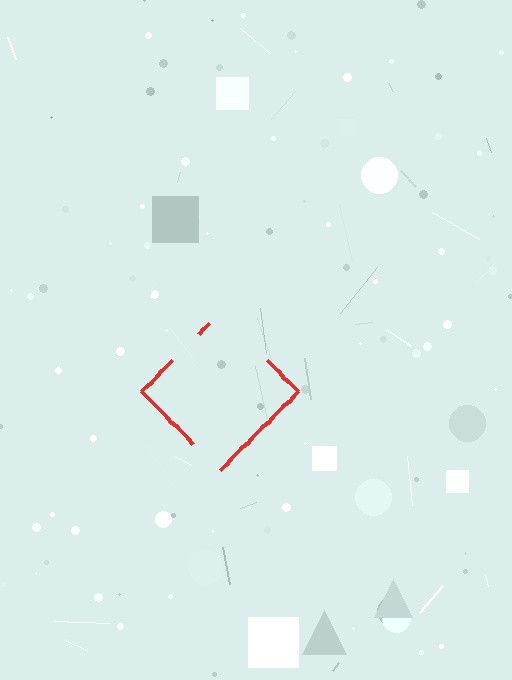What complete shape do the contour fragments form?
The contour fragments form a diamond.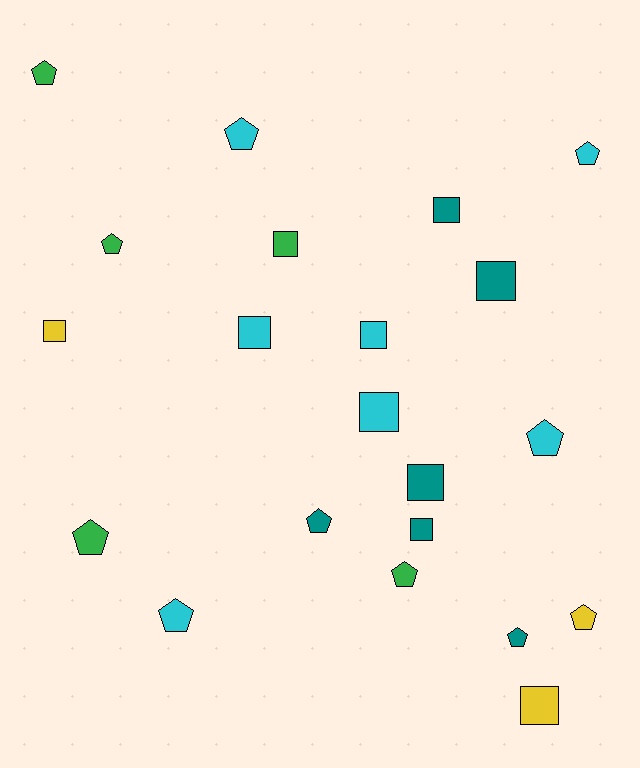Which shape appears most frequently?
Pentagon, with 11 objects.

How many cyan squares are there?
There are 3 cyan squares.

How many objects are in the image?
There are 21 objects.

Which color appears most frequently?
Cyan, with 7 objects.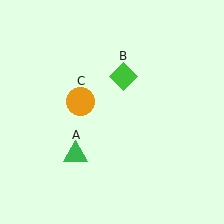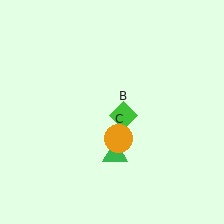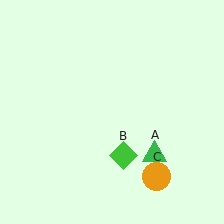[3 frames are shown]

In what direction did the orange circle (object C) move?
The orange circle (object C) moved down and to the right.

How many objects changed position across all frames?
3 objects changed position: green triangle (object A), green diamond (object B), orange circle (object C).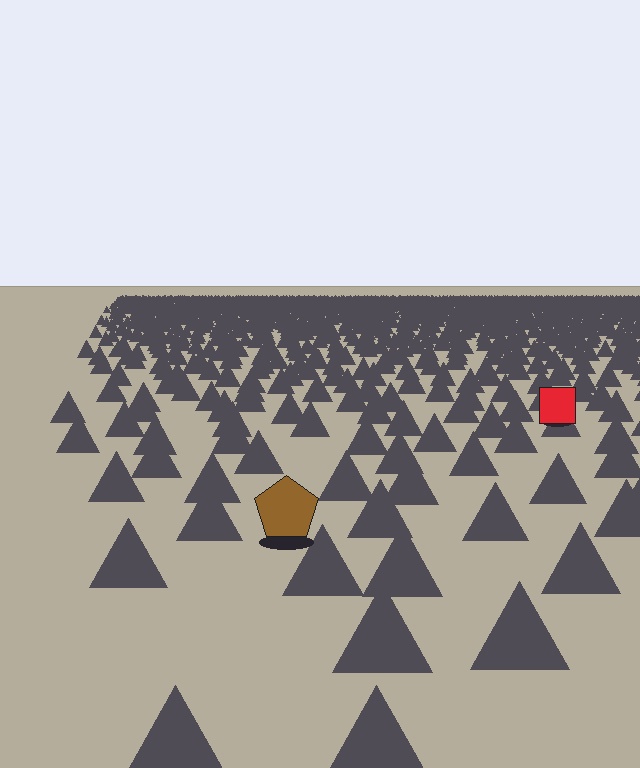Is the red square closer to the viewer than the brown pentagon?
No. The brown pentagon is closer — you can tell from the texture gradient: the ground texture is coarser near it.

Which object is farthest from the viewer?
The red square is farthest from the viewer. It appears smaller and the ground texture around it is denser.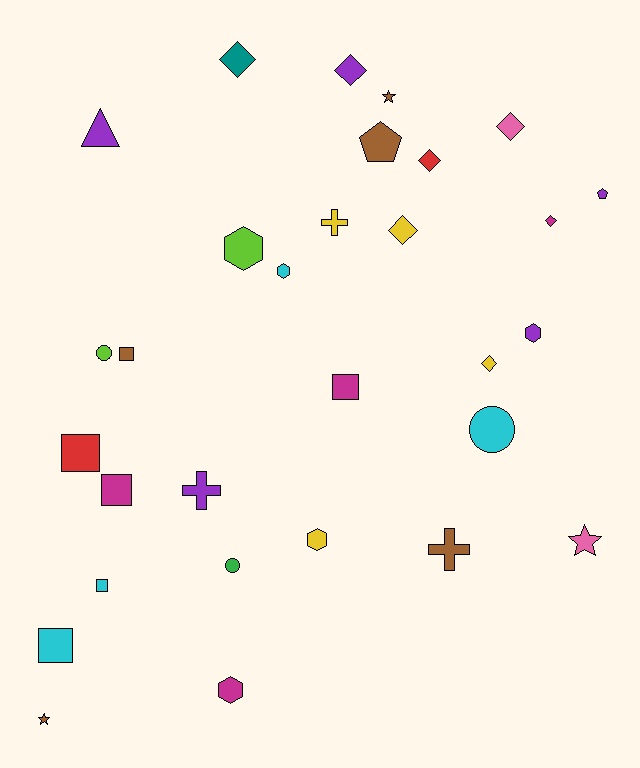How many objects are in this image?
There are 30 objects.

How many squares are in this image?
There are 6 squares.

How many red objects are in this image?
There are 2 red objects.